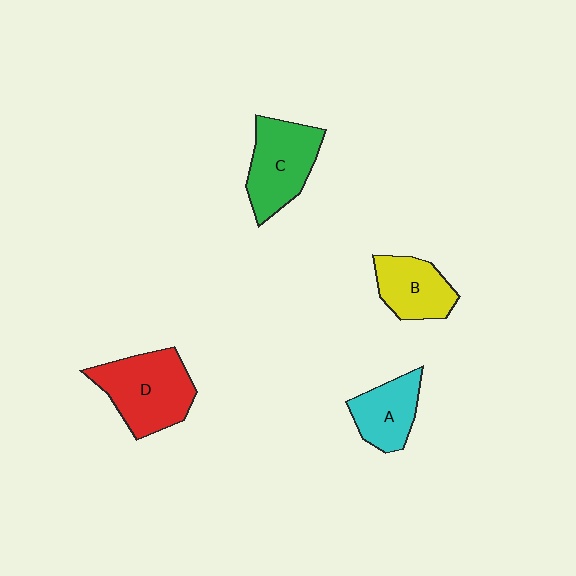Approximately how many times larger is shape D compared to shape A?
Approximately 1.6 times.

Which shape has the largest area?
Shape D (red).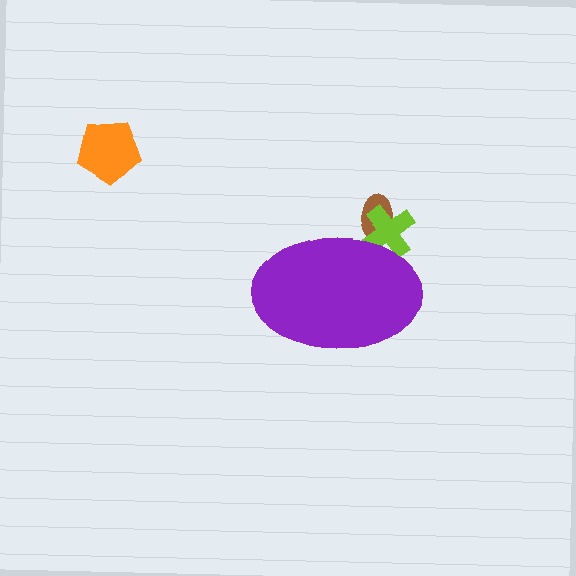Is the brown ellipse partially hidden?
Yes, the brown ellipse is partially hidden behind the purple ellipse.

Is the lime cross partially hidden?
Yes, the lime cross is partially hidden behind the purple ellipse.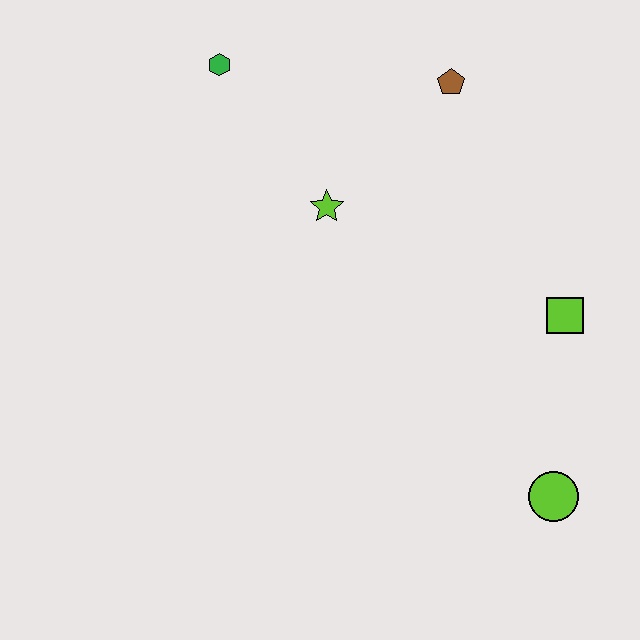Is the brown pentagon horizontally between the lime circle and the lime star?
Yes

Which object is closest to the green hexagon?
The lime star is closest to the green hexagon.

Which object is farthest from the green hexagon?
The lime circle is farthest from the green hexagon.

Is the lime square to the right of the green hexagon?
Yes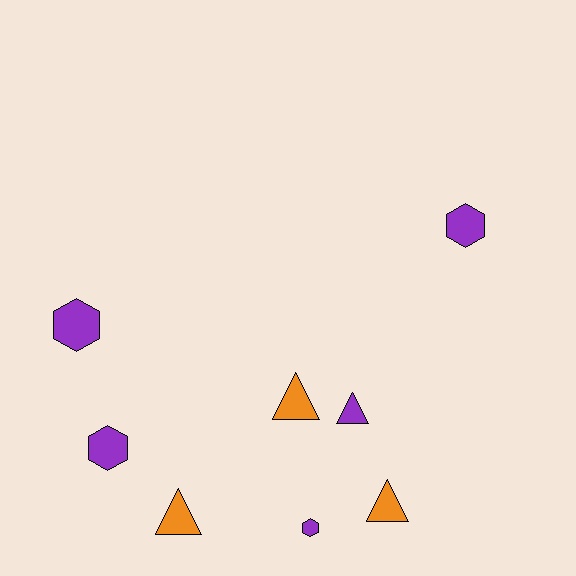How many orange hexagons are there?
There are no orange hexagons.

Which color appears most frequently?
Purple, with 5 objects.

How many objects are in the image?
There are 8 objects.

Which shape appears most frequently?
Hexagon, with 4 objects.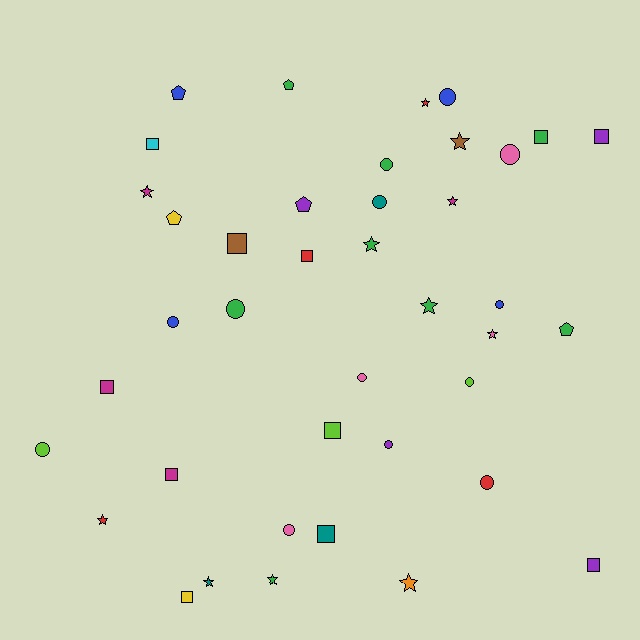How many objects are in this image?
There are 40 objects.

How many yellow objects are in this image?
There are 2 yellow objects.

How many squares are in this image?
There are 11 squares.